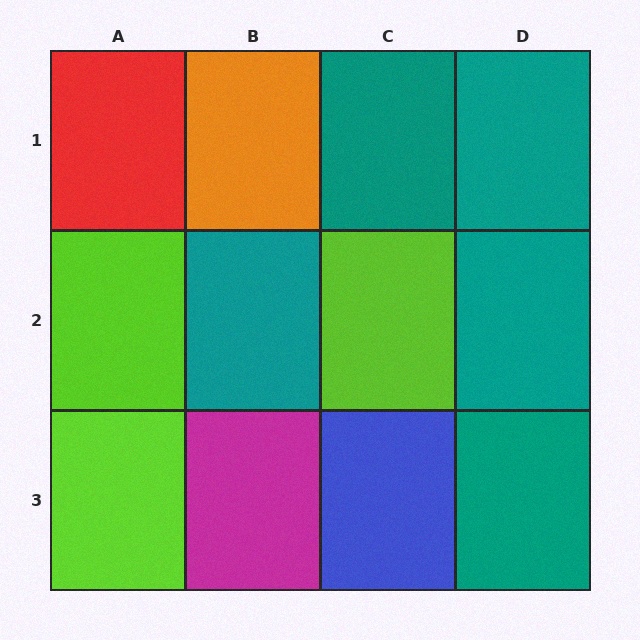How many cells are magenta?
1 cell is magenta.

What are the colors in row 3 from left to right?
Lime, magenta, blue, teal.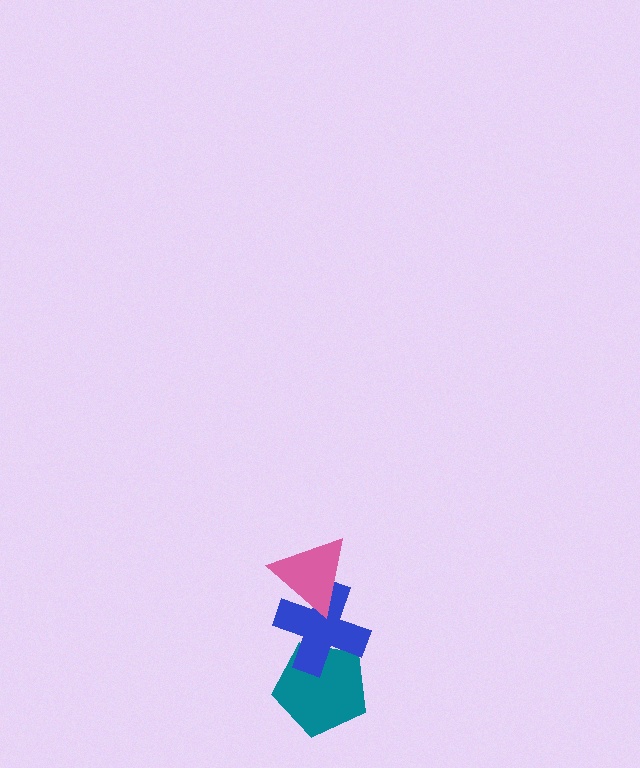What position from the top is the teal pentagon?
The teal pentagon is 3rd from the top.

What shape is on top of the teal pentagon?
The blue cross is on top of the teal pentagon.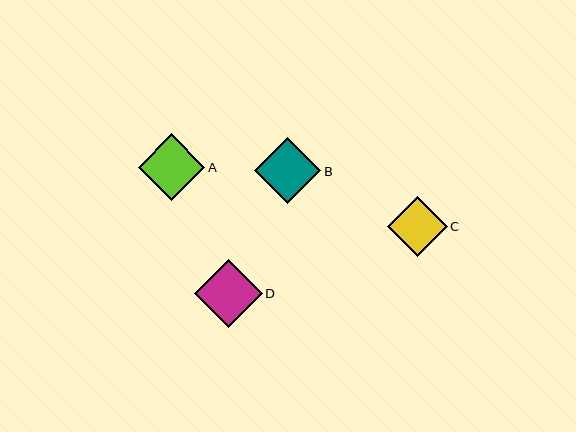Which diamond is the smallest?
Diamond C is the smallest with a size of approximately 59 pixels.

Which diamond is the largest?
Diamond D is the largest with a size of approximately 68 pixels.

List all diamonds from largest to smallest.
From largest to smallest: D, A, B, C.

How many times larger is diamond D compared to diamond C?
Diamond D is approximately 1.1 times the size of diamond C.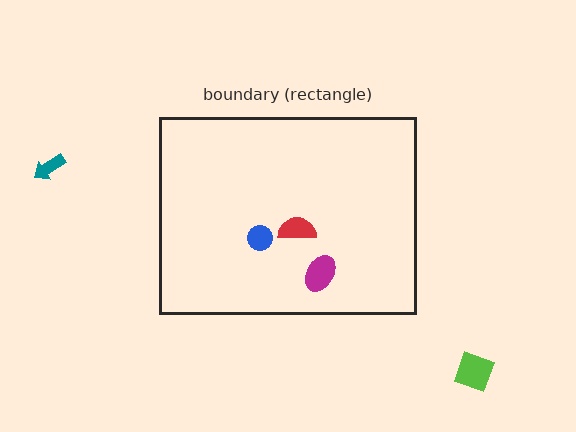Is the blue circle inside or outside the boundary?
Inside.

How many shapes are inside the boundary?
3 inside, 2 outside.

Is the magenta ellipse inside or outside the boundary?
Inside.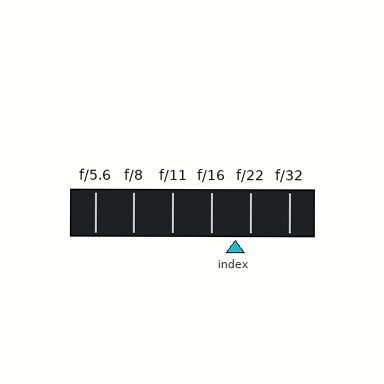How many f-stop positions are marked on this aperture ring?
There are 6 f-stop positions marked.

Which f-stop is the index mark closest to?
The index mark is closest to f/22.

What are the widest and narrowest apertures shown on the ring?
The widest aperture shown is f/5.6 and the narrowest is f/32.